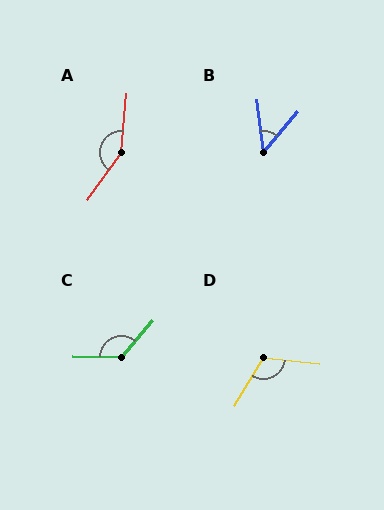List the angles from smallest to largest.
B (47°), D (116°), C (129°), A (150°).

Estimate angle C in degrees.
Approximately 129 degrees.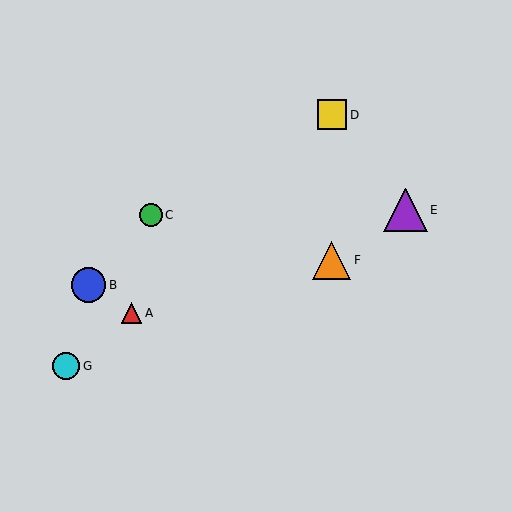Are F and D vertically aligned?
Yes, both are at x≈332.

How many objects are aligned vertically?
2 objects (D, F) are aligned vertically.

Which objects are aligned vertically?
Objects D, F are aligned vertically.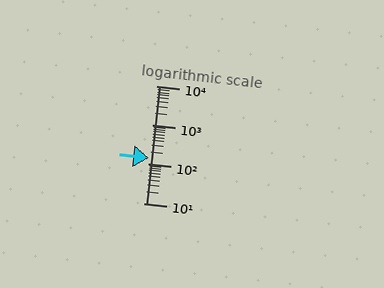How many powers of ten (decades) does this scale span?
The scale spans 3 decades, from 10 to 10000.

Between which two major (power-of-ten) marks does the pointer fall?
The pointer is between 100 and 1000.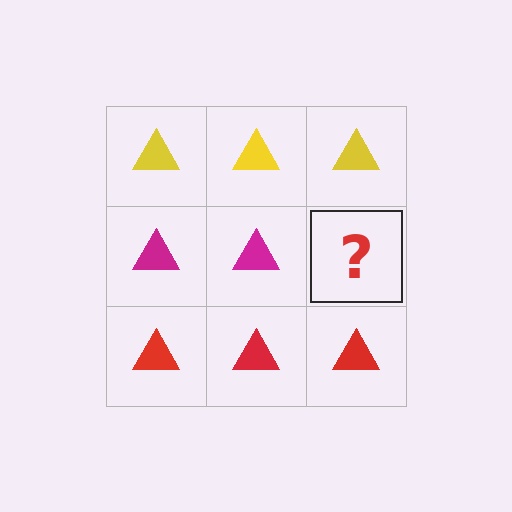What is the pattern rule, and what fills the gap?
The rule is that each row has a consistent color. The gap should be filled with a magenta triangle.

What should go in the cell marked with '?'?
The missing cell should contain a magenta triangle.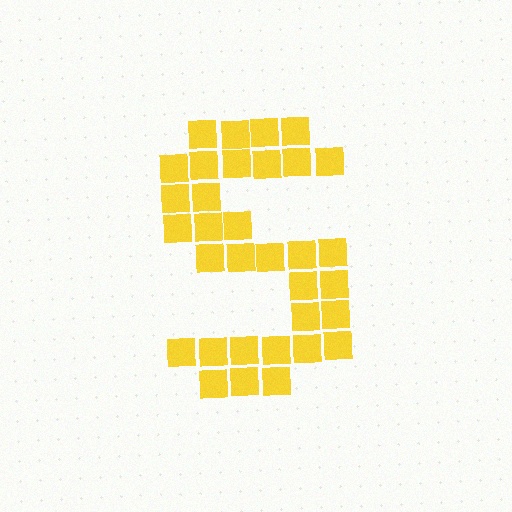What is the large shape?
The large shape is the letter S.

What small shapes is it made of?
It is made of small squares.